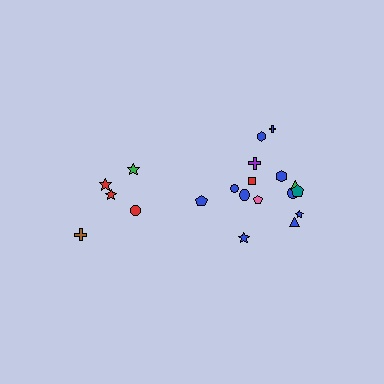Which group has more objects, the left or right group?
The right group.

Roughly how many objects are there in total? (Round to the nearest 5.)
Roughly 20 objects in total.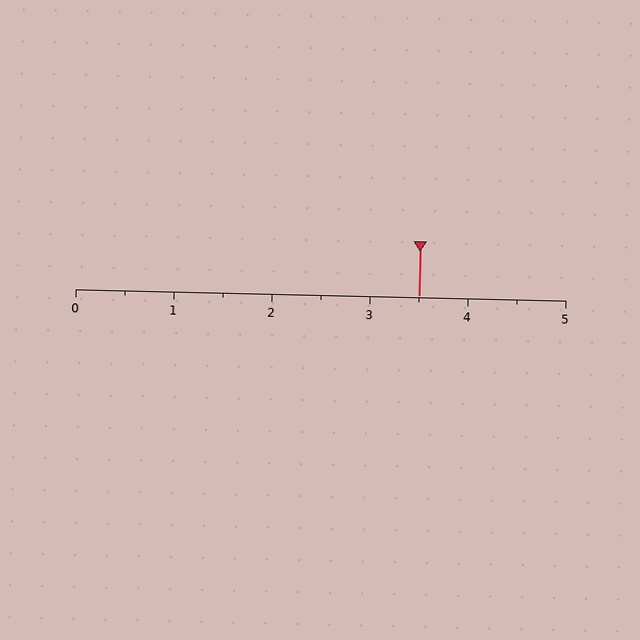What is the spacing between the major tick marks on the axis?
The major ticks are spaced 1 apart.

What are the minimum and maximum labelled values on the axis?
The axis runs from 0 to 5.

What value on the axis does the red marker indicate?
The marker indicates approximately 3.5.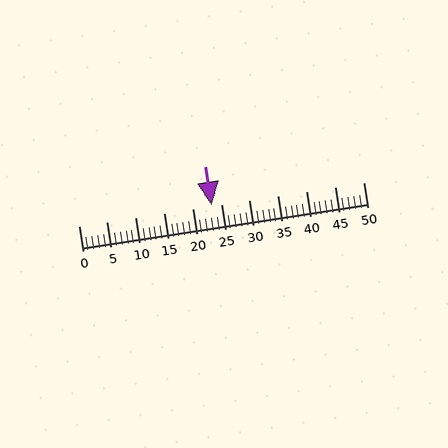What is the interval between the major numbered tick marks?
The major tick marks are spaced 5 units apart.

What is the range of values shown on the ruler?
The ruler shows values from 0 to 50.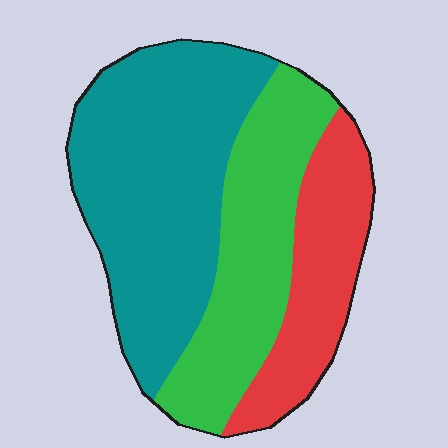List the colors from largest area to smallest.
From largest to smallest: teal, green, red.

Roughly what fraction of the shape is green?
Green takes up between a sixth and a third of the shape.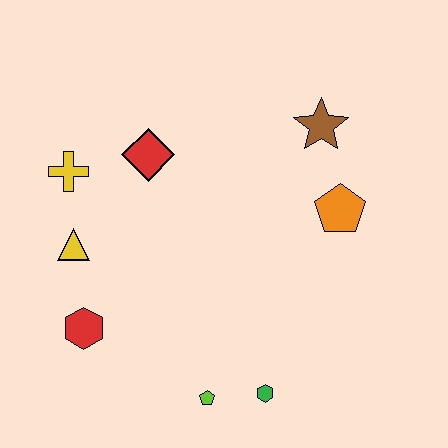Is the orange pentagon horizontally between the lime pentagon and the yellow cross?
No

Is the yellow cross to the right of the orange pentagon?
No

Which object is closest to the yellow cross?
The yellow triangle is closest to the yellow cross.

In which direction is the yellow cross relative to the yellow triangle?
The yellow cross is above the yellow triangle.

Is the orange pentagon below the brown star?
Yes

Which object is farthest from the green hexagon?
The yellow cross is farthest from the green hexagon.